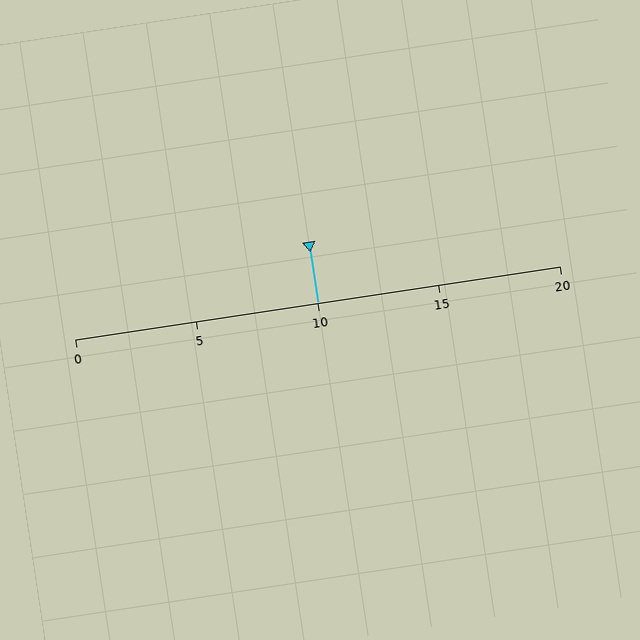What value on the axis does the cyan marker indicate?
The marker indicates approximately 10.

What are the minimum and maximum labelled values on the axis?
The axis runs from 0 to 20.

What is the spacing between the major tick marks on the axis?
The major ticks are spaced 5 apart.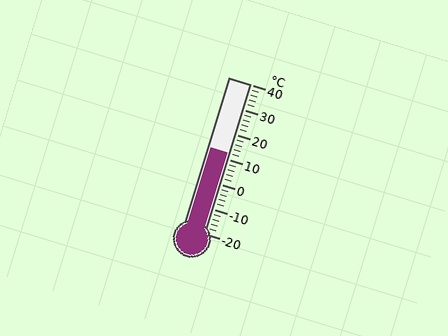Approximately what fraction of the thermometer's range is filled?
The thermometer is filled to approximately 55% of its range.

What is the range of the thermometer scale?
The thermometer scale ranges from -20°C to 40°C.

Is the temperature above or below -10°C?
The temperature is above -10°C.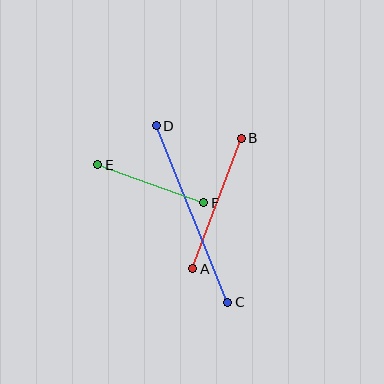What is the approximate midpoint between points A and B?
The midpoint is at approximately (217, 204) pixels.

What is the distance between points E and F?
The distance is approximately 112 pixels.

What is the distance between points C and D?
The distance is approximately 190 pixels.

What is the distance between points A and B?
The distance is approximately 139 pixels.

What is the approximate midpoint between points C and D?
The midpoint is at approximately (192, 214) pixels.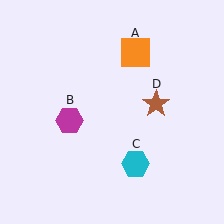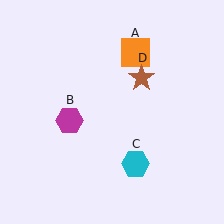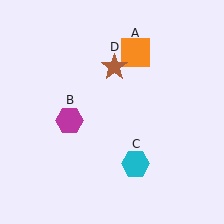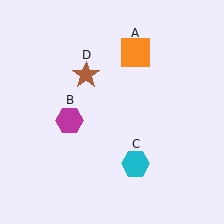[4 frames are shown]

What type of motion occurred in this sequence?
The brown star (object D) rotated counterclockwise around the center of the scene.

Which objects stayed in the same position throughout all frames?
Orange square (object A) and magenta hexagon (object B) and cyan hexagon (object C) remained stationary.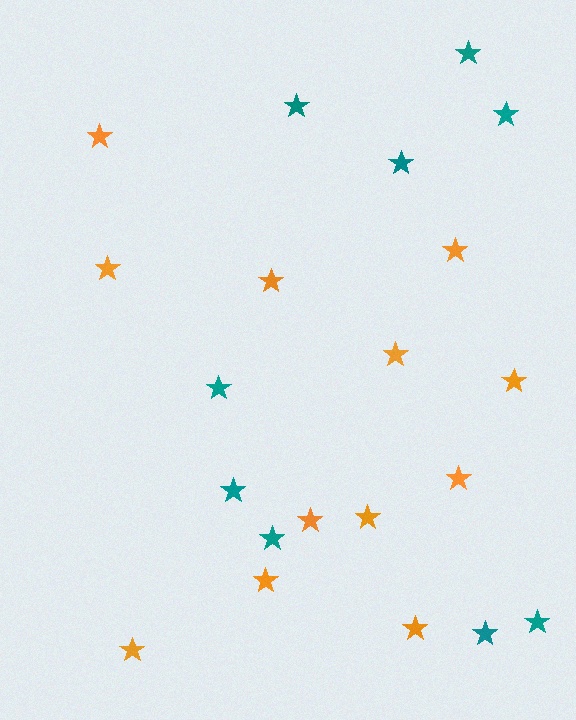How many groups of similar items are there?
There are 2 groups: one group of orange stars (12) and one group of teal stars (9).